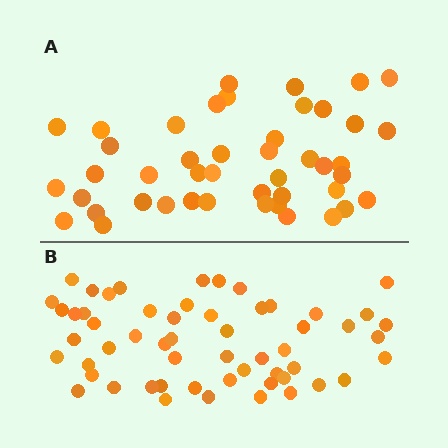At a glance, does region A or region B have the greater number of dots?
Region B (the bottom region) has more dots.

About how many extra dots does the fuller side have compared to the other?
Region B has roughly 12 or so more dots than region A.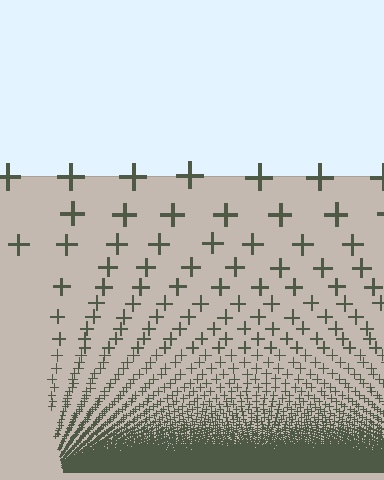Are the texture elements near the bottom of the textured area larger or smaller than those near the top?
Smaller. The gradient is inverted — elements near the bottom are smaller and denser.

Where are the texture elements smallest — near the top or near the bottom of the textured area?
Near the bottom.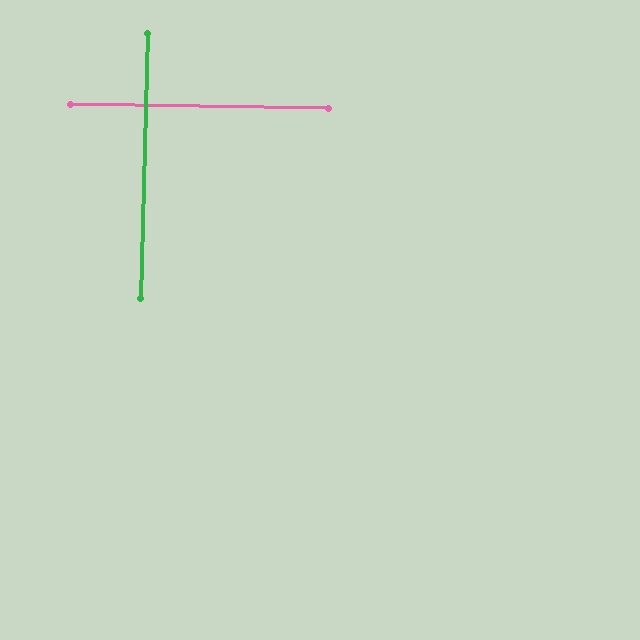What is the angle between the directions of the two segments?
Approximately 90 degrees.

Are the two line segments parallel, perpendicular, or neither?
Perpendicular — they meet at approximately 90°.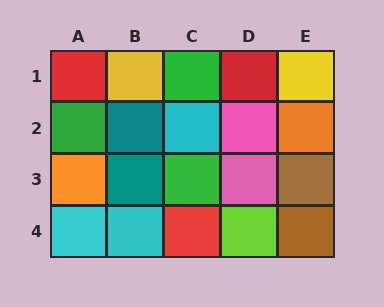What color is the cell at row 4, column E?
Brown.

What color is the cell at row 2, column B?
Teal.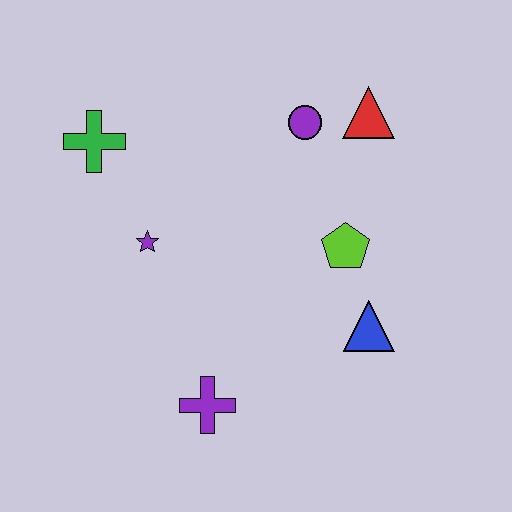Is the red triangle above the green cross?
Yes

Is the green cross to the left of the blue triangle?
Yes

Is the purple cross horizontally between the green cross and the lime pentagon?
Yes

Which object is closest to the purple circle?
The red triangle is closest to the purple circle.